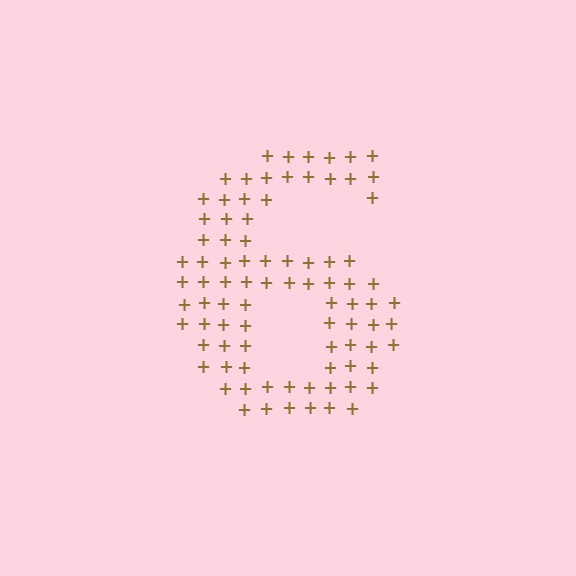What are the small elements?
The small elements are plus signs.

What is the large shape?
The large shape is the digit 6.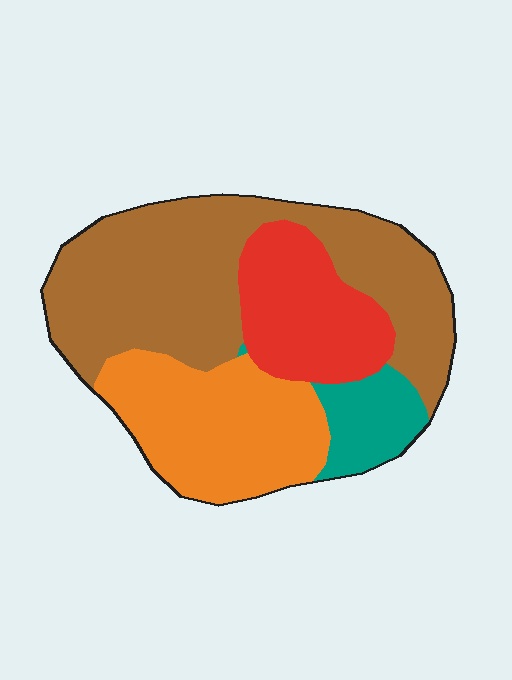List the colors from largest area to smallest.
From largest to smallest: brown, orange, red, teal.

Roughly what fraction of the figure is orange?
Orange covers 26% of the figure.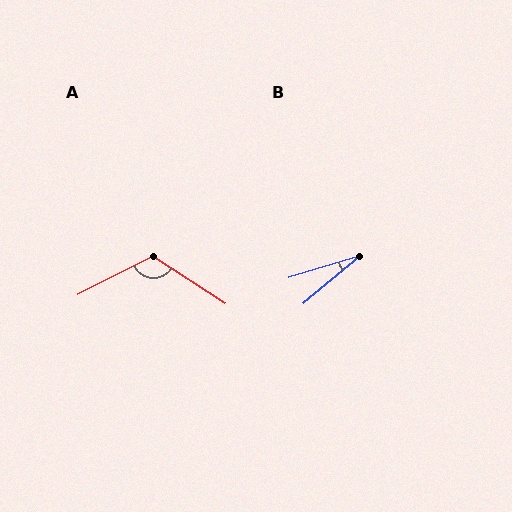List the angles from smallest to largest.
B (24°), A (120°).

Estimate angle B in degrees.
Approximately 24 degrees.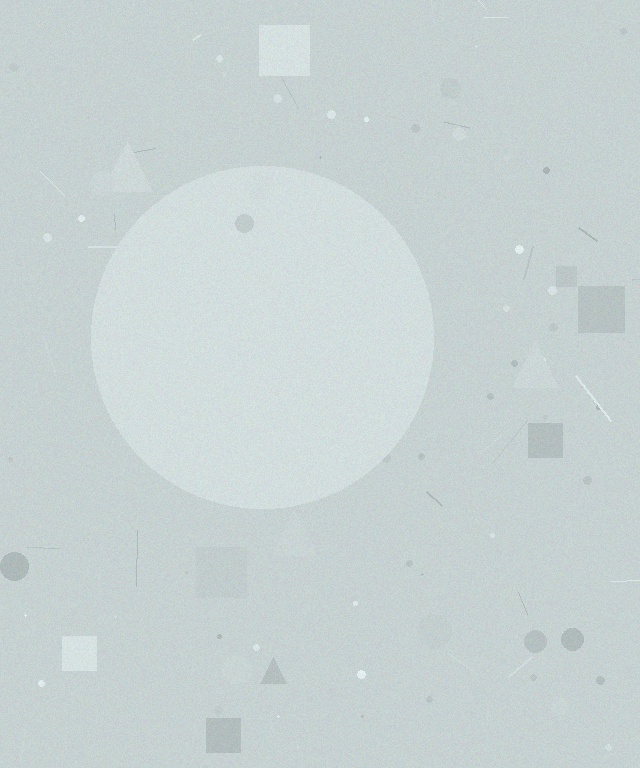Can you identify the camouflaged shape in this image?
The camouflaged shape is a circle.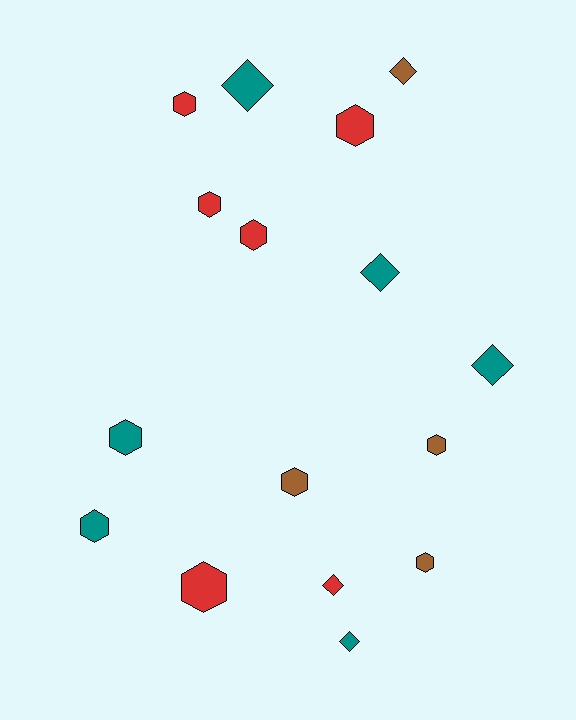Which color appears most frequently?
Red, with 6 objects.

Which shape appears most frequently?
Hexagon, with 10 objects.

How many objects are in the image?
There are 16 objects.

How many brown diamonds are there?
There is 1 brown diamond.